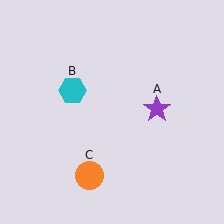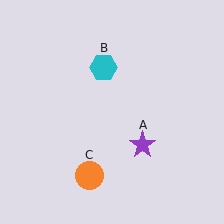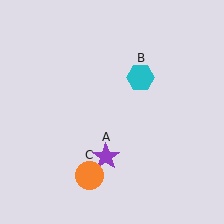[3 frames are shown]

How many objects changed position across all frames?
2 objects changed position: purple star (object A), cyan hexagon (object B).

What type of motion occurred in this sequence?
The purple star (object A), cyan hexagon (object B) rotated clockwise around the center of the scene.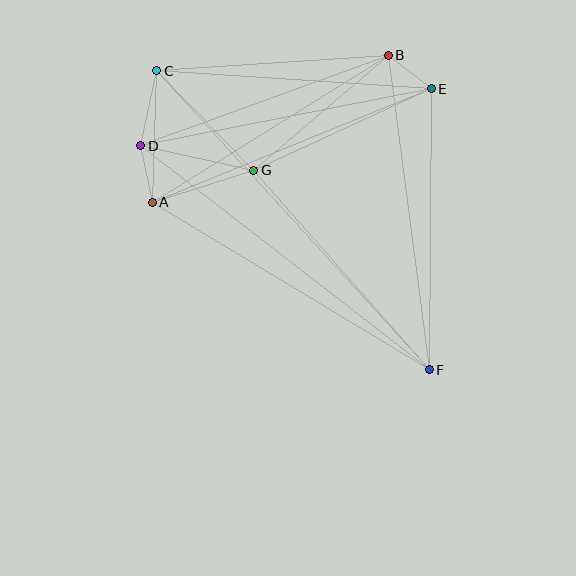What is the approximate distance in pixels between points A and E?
The distance between A and E is approximately 301 pixels.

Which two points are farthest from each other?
Points C and F are farthest from each other.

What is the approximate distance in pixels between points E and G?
The distance between E and G is approximately 195 pixels.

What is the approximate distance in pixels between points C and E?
The distance between C and E is approximately 275 pixels.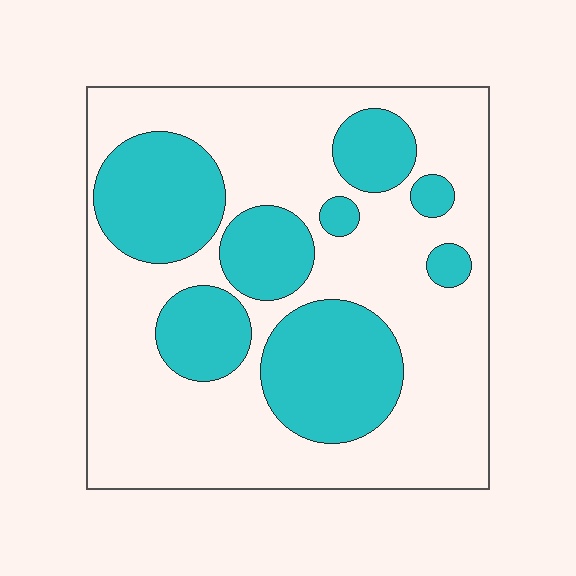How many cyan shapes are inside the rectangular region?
8.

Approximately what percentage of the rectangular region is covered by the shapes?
Approximately 35%.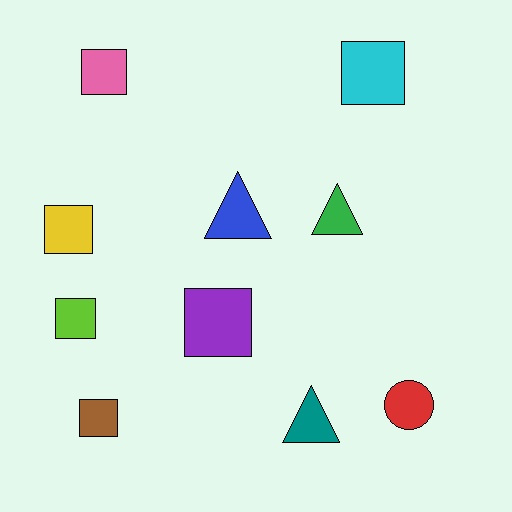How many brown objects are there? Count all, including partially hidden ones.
There is 1 brown object.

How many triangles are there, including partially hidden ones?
There are 3 triangles.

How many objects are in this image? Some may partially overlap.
There are 10 objects.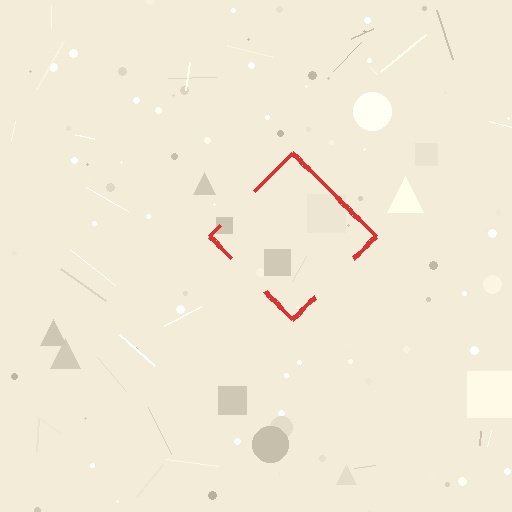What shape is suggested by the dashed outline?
The dashed outline suggests a diamond.